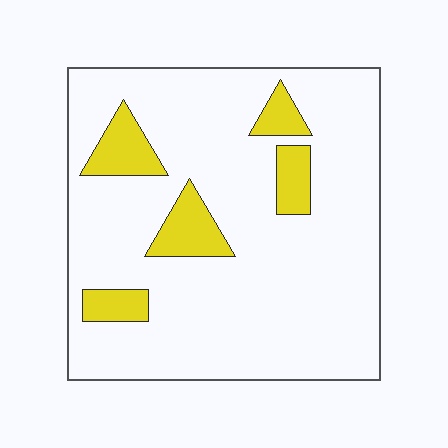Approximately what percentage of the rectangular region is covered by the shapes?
Approximately 15%.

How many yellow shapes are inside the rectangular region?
5.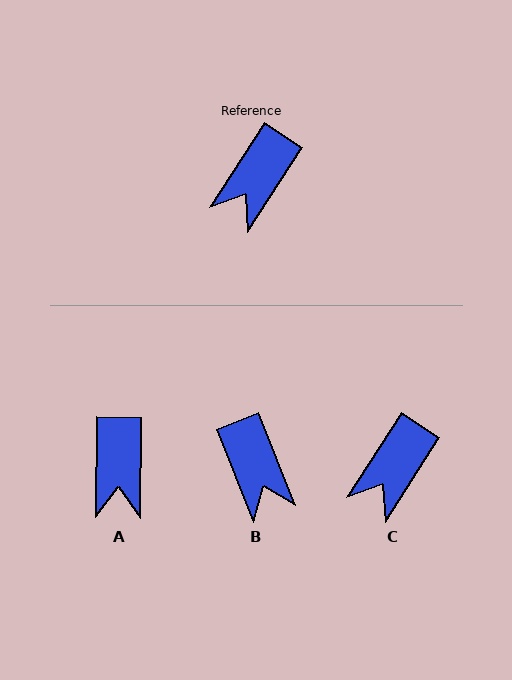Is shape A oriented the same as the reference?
No, it is off by about 32 degrees.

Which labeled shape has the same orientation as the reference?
C.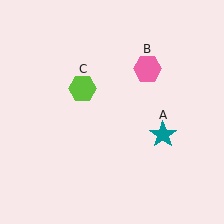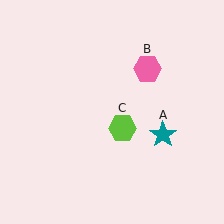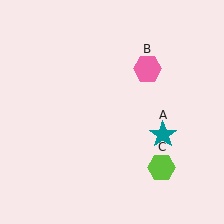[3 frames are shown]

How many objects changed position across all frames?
1 object changed position: lime hexagon (object C).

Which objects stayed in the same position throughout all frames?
Teal star (object A) and pink hexagon (object B) remained stationary.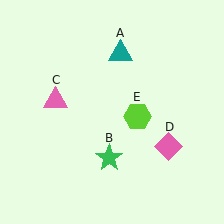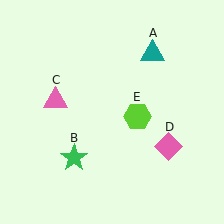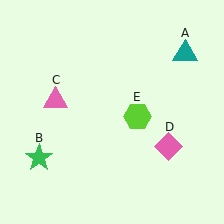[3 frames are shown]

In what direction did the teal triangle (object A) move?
The teal triangle (object A) moved right.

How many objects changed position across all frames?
2 objects changed position: teal triangle (object A), green star (object B).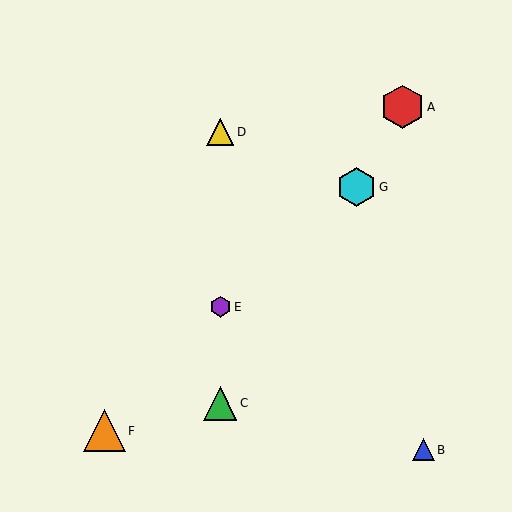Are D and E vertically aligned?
Yes, both are at x≈220.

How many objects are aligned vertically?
3 objects (C, D, E) are aligned vertically.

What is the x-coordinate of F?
Object F is at x≈104.